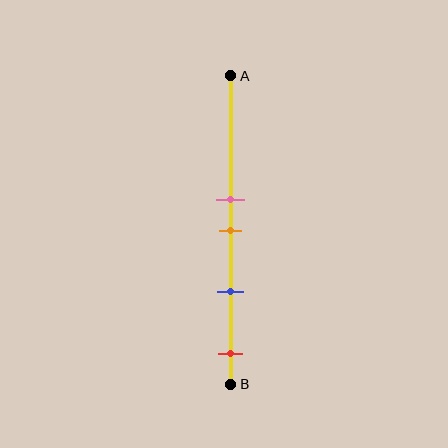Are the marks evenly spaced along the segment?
No, the marks are not evenly spaced.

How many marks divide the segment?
There are 4 marks dividing the segment.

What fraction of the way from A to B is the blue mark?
The blue mark is approximately 70% (0.7) of the way from A to B.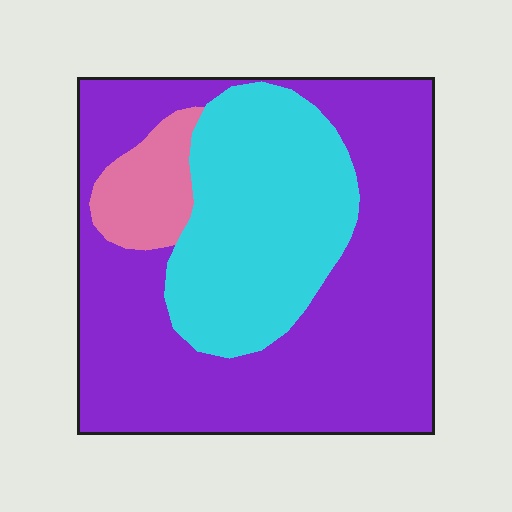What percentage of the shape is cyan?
Cyan takes up about one third (1/3) of the shape.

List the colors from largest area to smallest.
From largest to smallest: purple, cyan, pink.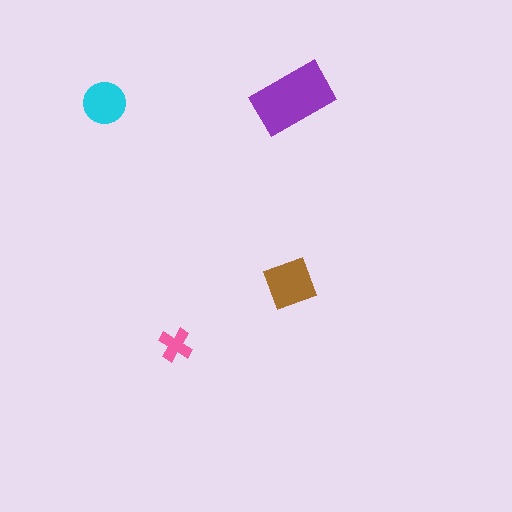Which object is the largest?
The purple rectangle.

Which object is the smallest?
The pink cross.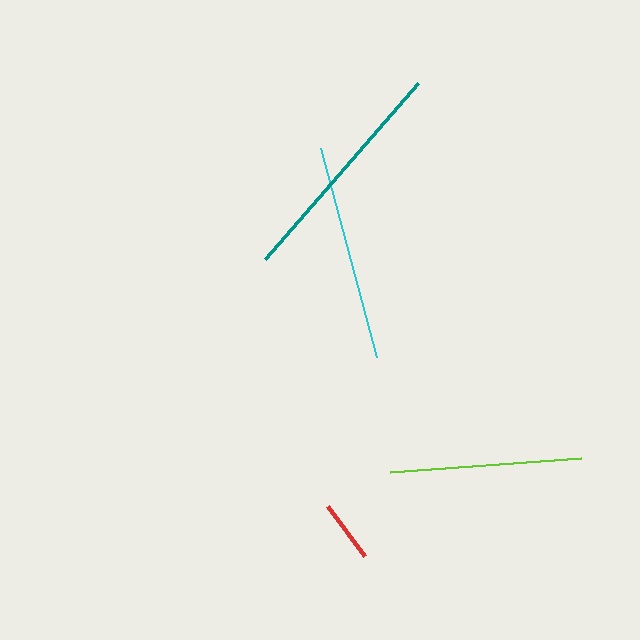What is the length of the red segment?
The red segment is approximately 63 pixels long.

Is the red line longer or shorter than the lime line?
The lime line is longer than the red line.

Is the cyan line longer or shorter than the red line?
The cyan line is longer than the red line.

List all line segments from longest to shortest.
From longest to shortest: teal, cyan, lime, red.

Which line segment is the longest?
The teal line is the longest at approximately 233 pixels.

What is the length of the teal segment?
The teal segment is approximately 233 pixels long.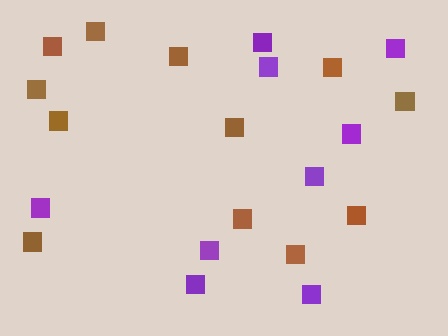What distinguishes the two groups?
There are 2 groups: one group of purple squares (9) and one group of brown squares (12).